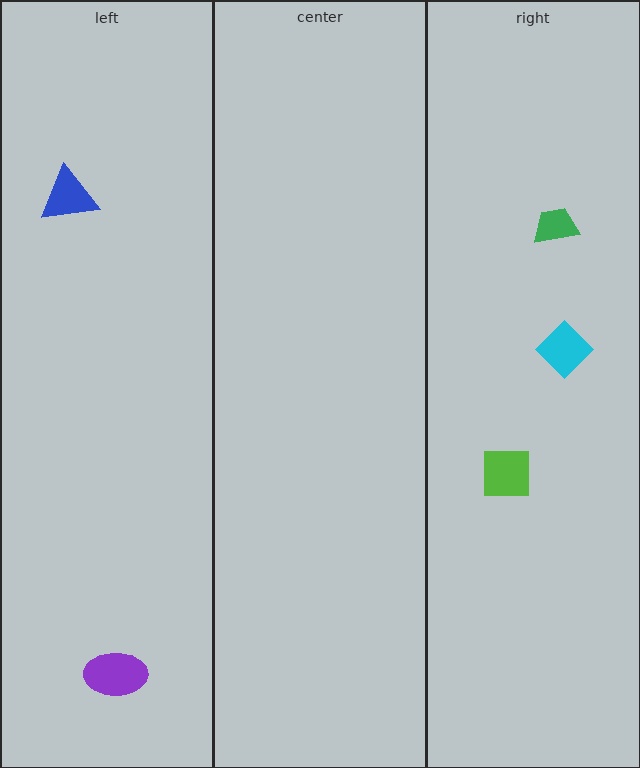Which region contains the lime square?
The right region.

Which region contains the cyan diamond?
The right region.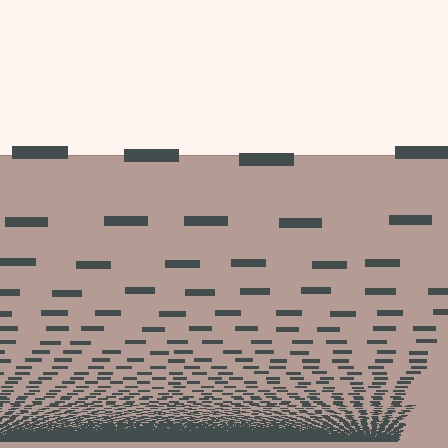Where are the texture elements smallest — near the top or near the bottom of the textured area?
Near the bottom.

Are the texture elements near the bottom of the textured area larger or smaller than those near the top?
Smaller. The gradient is inverted — elements near the bottom are smaller and denser.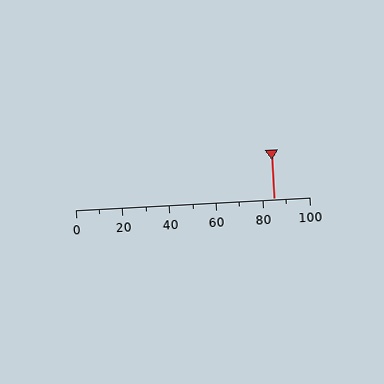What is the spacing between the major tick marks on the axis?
The major ticks are spaced 20 apart.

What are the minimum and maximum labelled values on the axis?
The axis runs from 0 to 100.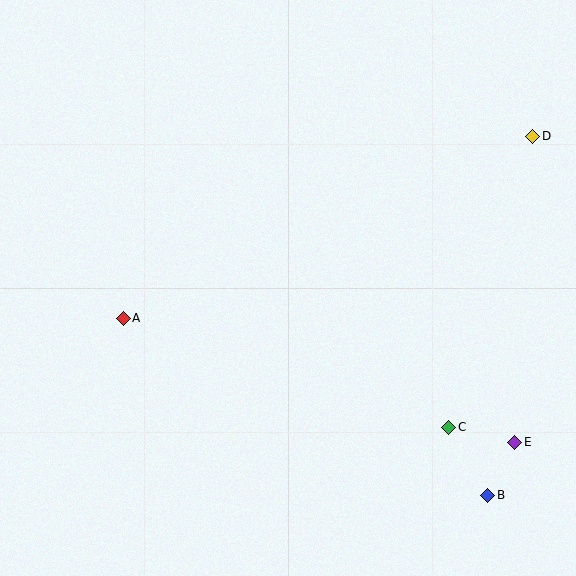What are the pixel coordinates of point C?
Point C is at (449, 427).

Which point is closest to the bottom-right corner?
Point B is closest to the bottom-right corner.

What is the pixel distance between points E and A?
The distance between E and A is 411 pixels.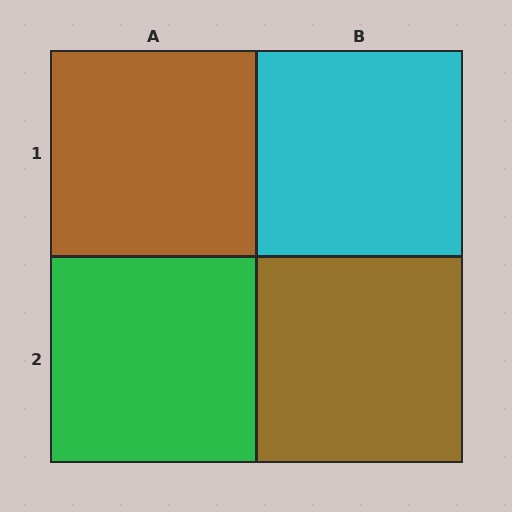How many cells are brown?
2 cells are brown.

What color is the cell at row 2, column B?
Brown.